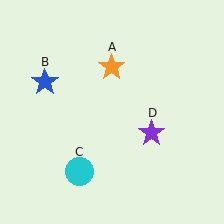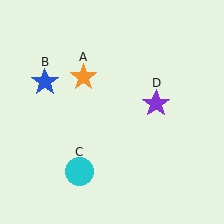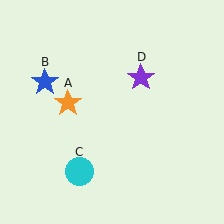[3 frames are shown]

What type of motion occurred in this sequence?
The orange star (object A), purple star (object D) rotated counterclockwise around the center of the scene.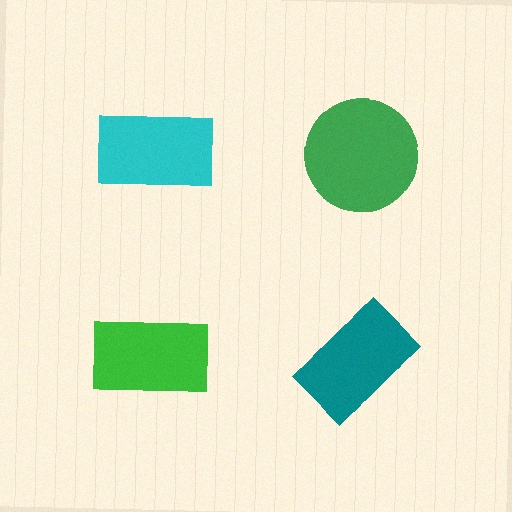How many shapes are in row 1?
2 shapes.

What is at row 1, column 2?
A green circle.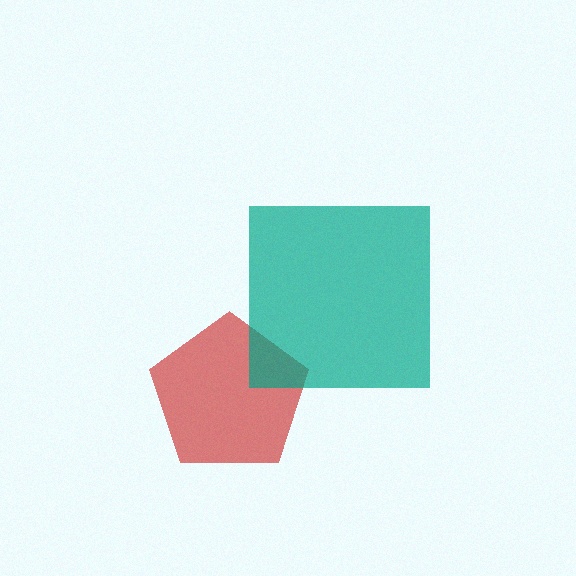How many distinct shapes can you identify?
There are 2 distinct shapes: a red pentagon, a teal square.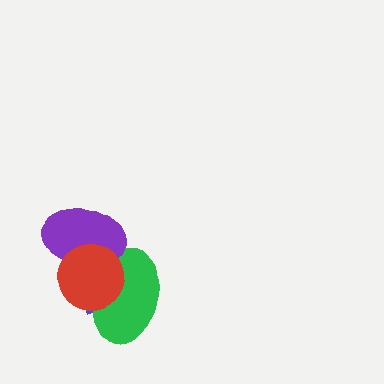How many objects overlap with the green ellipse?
3 objects overlap with the green ellipse.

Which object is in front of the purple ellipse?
The red circle is in front of the purple ellipse.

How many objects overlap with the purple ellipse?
3 objects overlap with the purple ellipse.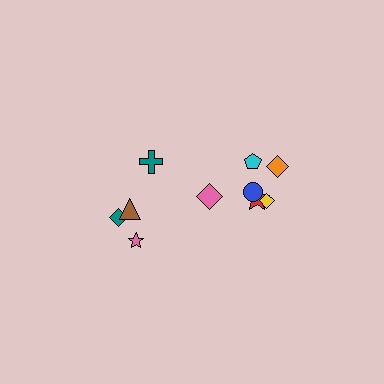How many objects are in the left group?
There are 4 objects.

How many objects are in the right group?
There are 6 objects.